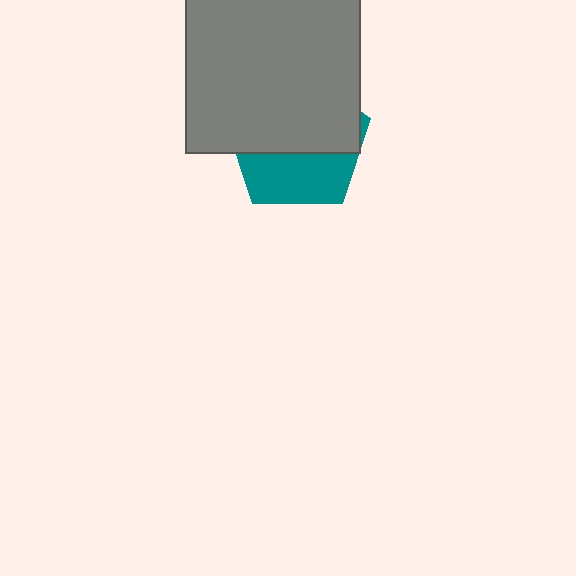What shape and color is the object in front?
The object in front is a gray square.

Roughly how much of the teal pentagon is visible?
A small part of it is visible (roughly 40%).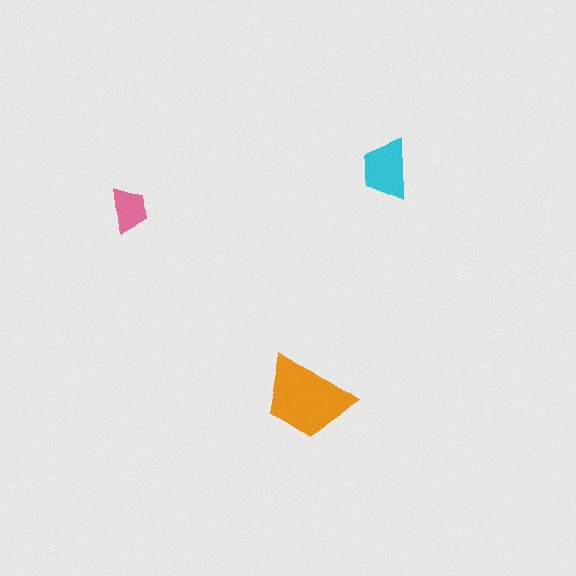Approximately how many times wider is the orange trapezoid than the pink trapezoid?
About 2 times wider.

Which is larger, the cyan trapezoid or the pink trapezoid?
The cyan one.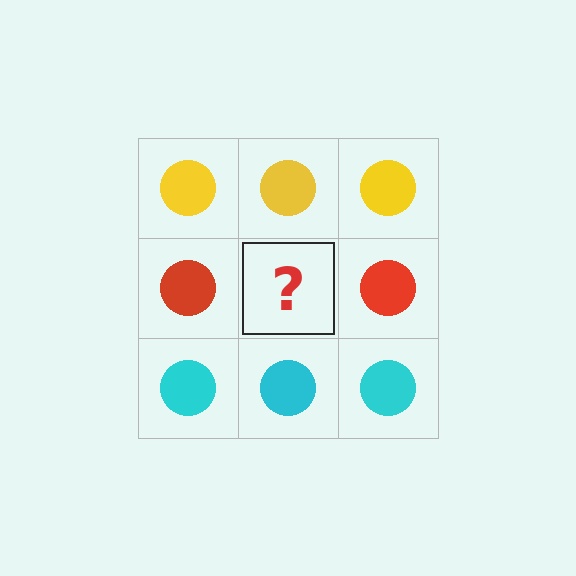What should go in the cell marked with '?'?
The missing cell should contain a red circle.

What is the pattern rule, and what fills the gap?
The rule is that each row has a consistent color. The gap should be filled with a red circle.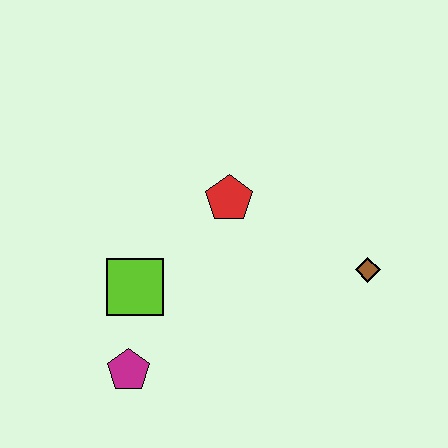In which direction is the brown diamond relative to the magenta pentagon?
The brown diamond is to the right of the magenta pentagon.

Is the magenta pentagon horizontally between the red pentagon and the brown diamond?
No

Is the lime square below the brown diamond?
Yes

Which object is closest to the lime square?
The magenta pentagon is closest to the lime square.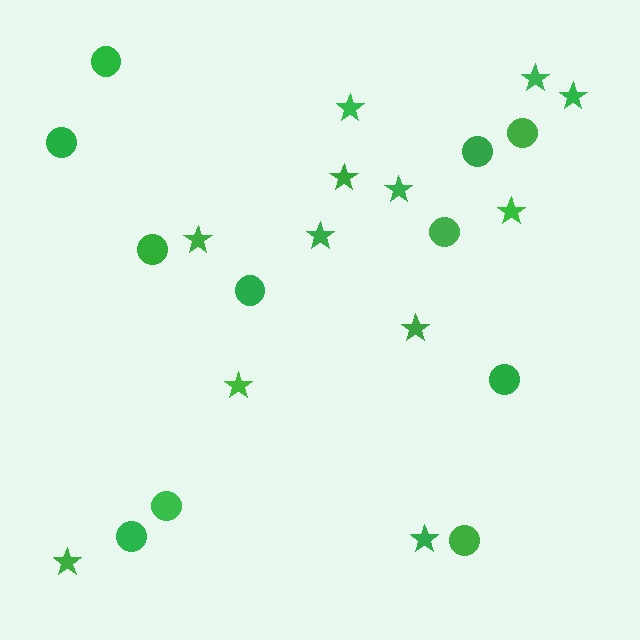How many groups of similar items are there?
There are 2 groups: one group of stars (12) and one group of circles (11).